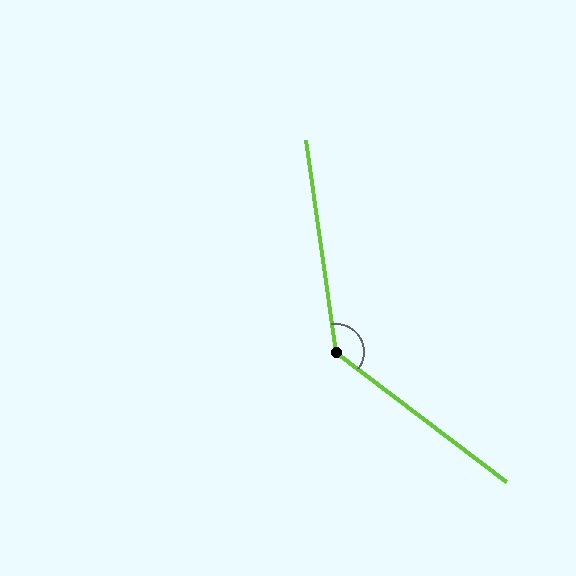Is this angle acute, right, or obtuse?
It is obtuse.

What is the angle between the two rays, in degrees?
Approximately 135 degrees.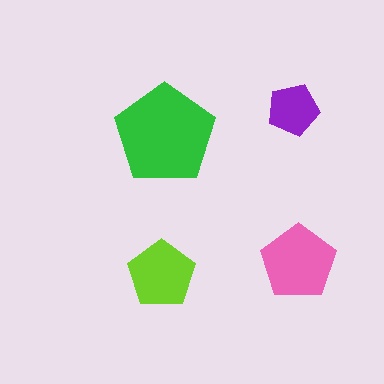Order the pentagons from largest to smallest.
the green one, the pink one, the lime one, the purple one.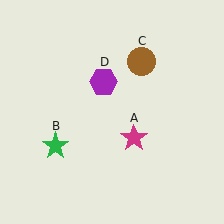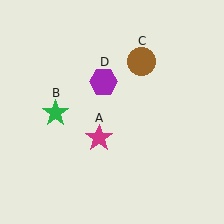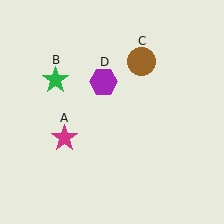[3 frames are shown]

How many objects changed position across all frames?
2 objects changed position: magenta star (object A), green star (object B).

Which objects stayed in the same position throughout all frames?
Brown circle (object C) and purple hexagon (object D) remained stationary.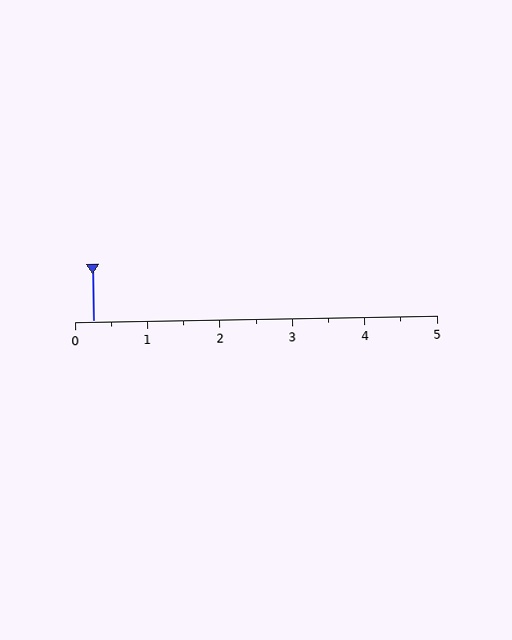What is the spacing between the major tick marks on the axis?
The major ticks are spaced 1 apart.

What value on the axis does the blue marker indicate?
The marker indicates approximately 0.2.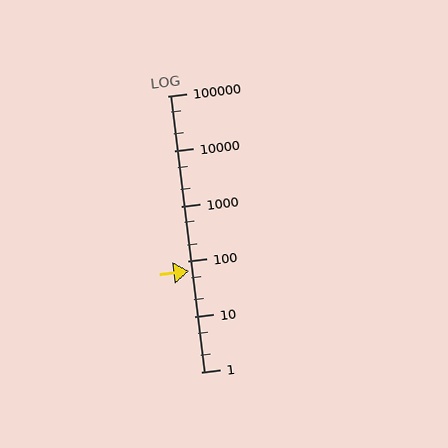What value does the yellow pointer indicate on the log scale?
The pointer indicates approximately 68.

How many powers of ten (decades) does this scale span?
The scale spans 5 decades, from 1 to 100000.